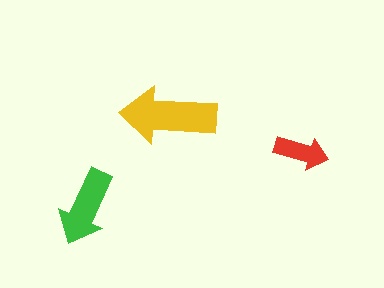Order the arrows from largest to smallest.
the yellow one, the green one, the red one.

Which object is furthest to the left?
The green arrow is leftmost.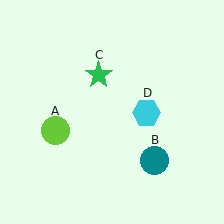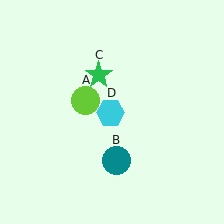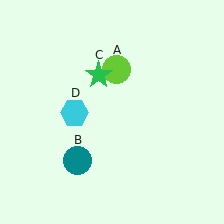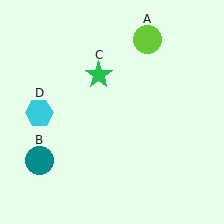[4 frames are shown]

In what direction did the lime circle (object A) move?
The lime circle (object A) moved up and to the right.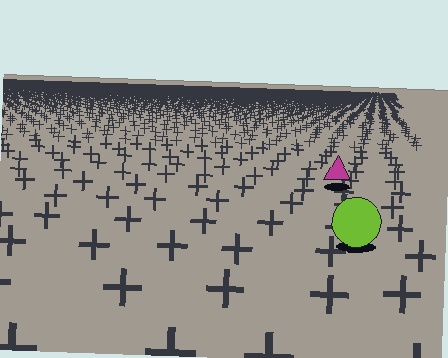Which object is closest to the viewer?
The lime circle is closest. The texture marks near it are larger and more spread out.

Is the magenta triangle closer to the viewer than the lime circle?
No. The lime circle is closer — you can tell from the texture gradient: the ground texture is coarser near it.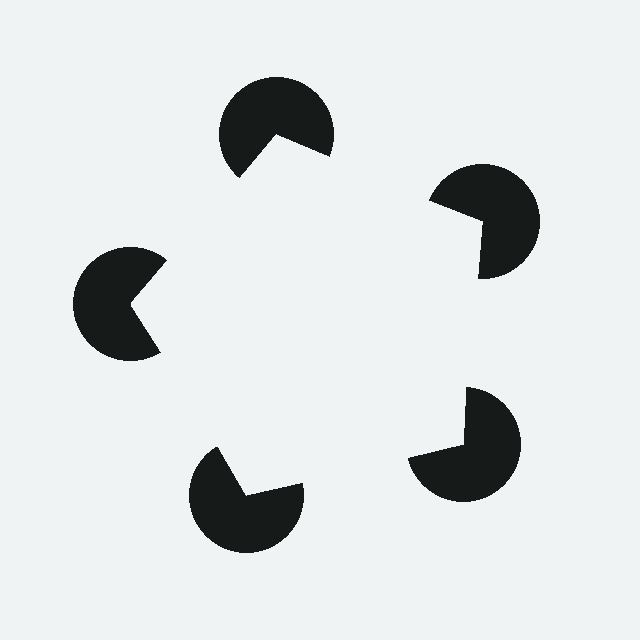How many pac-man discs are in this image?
There are 5 — one at each vertex of the illusory pentagon.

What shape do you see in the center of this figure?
An illusory pentagon — its edges are inferred from the aligned wedge cuts in the pac-man discs, not physically drawn.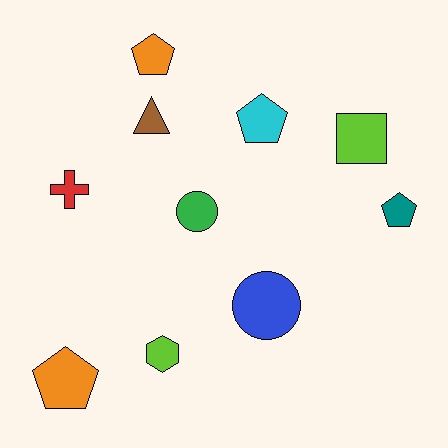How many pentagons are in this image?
There are 4 pentagons.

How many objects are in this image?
There are 10 objects.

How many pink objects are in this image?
There are no pink objects.